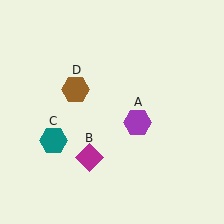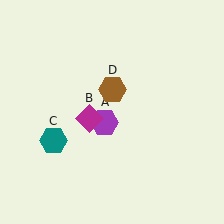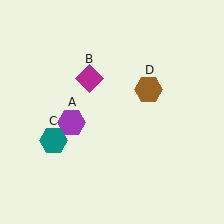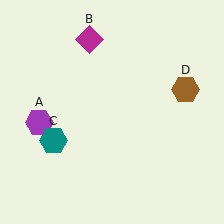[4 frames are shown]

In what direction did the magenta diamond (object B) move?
The magenta diamond (object B) moved up.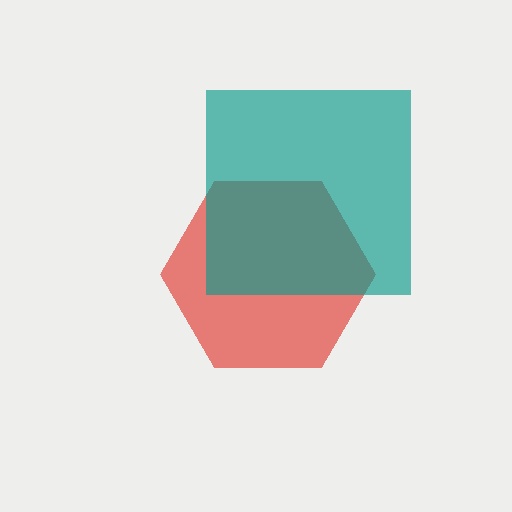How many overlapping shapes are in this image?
There are 2 overlapping shapes in the image.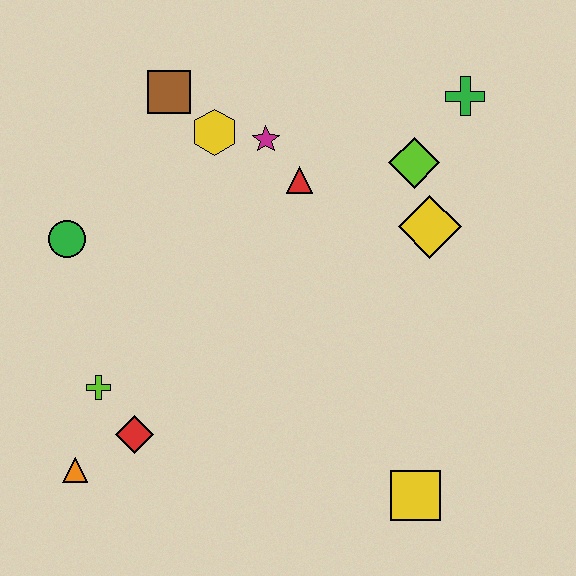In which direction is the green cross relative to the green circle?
The green cross is to the right of the green circle.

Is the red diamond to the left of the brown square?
Yes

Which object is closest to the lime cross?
The red diamond is closest to the lime cross.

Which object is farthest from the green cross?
The orange triangle is farthest from the green cross.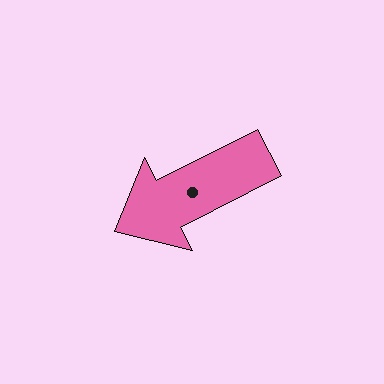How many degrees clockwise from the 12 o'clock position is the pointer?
Approximately 243 degrees.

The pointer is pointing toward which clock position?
Roughly 8 o'clock.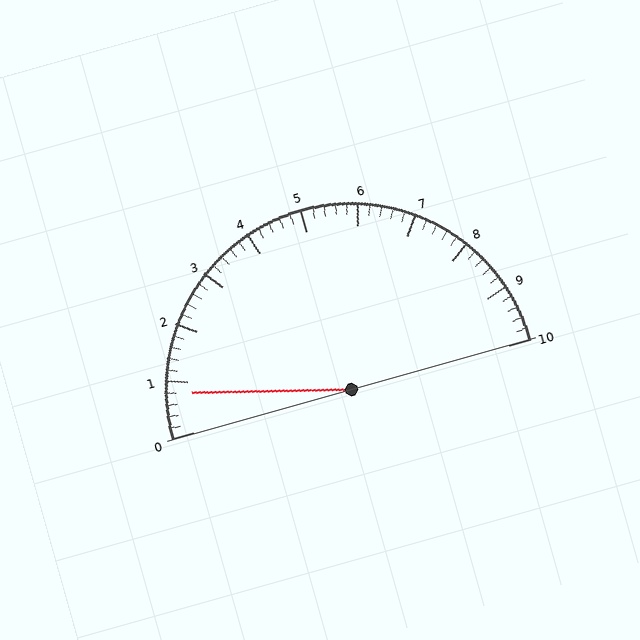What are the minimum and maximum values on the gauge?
The gauge ranges from 0 to 10.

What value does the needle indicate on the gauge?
The needle indicates approximately 0.8.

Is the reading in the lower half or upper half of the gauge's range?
The reading is in the lower half of the range (0 to 10).